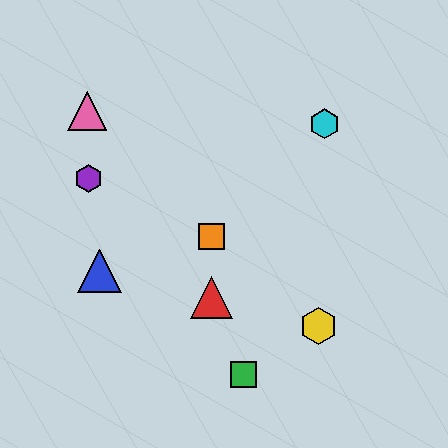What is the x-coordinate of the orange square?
The orange square is at x≈211.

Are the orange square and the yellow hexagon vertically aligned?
No, the orange square is at x≈211 and the yellow hexagon is at x≈318.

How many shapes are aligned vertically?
2 shapes (the red triangle, the orange square) are aligned vertically.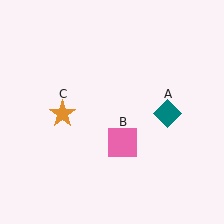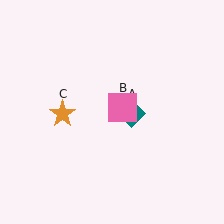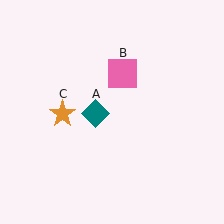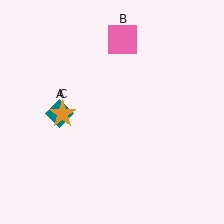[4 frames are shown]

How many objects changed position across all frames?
2 objects changed position: teal diamond (object A), pink square (object B).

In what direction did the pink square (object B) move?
The pink square (object B) moved up.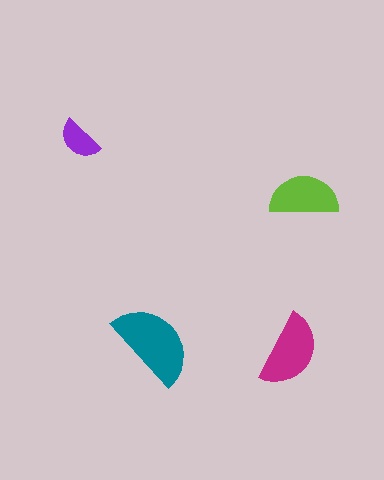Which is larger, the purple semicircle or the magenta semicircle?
The magenta one.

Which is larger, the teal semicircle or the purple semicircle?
The teal one.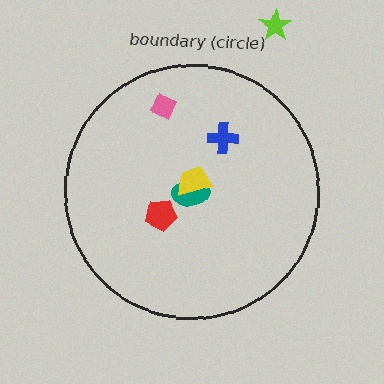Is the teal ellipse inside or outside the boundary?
Inside.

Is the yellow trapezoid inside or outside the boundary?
Inside.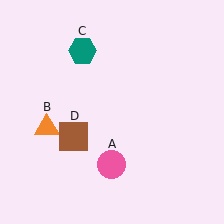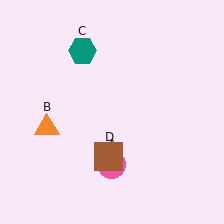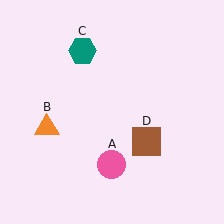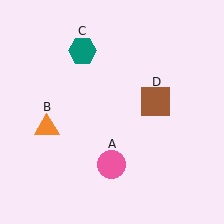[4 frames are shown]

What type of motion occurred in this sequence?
The brown square (object D) rotated counterclockwise around the center of the scene.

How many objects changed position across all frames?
1 object changed position: brown square (object D).